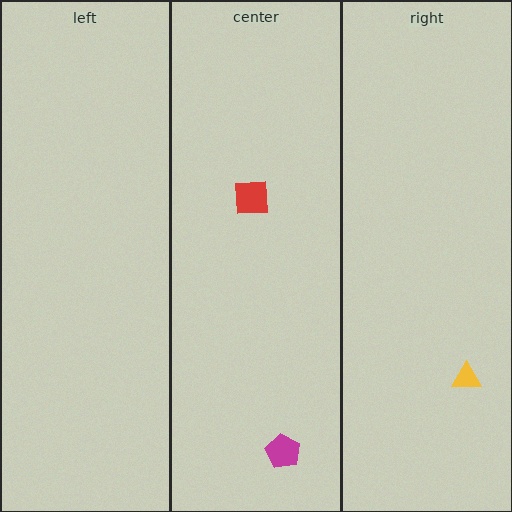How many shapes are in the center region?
2.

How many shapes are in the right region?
1.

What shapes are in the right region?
The yellow triangle.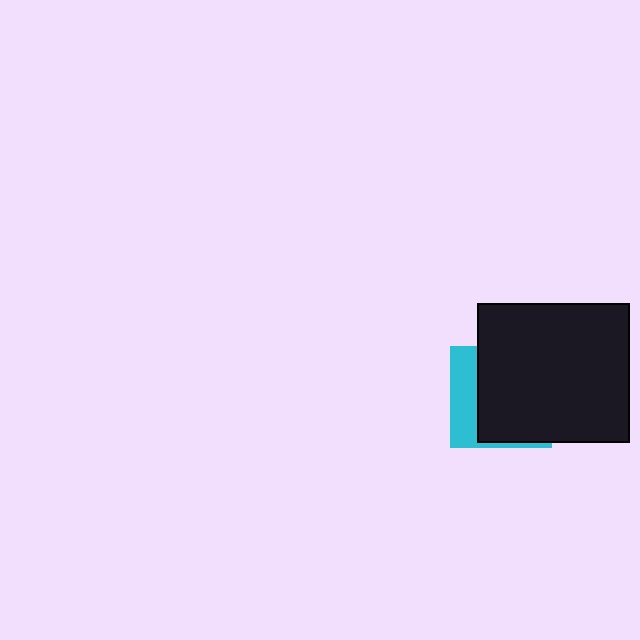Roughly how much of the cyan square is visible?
A small part of it is visible (roughly 30%).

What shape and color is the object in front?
The object in front is a black rectangle.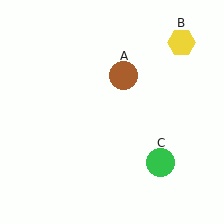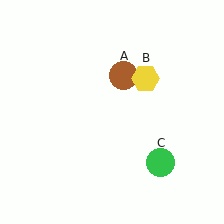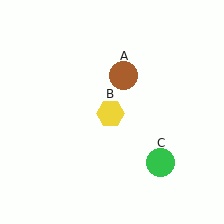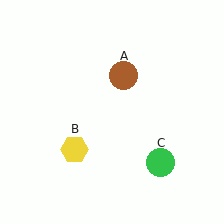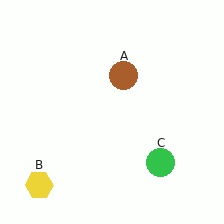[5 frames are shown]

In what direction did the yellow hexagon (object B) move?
The yellow hexagon (object B) moved down and to the left.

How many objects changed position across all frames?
1 object changed position: yellow hexagon (object B).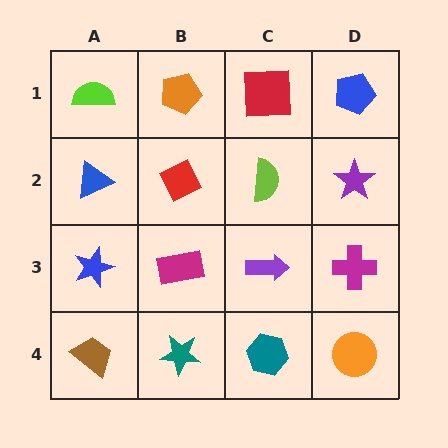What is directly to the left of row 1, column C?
An orange pentagon.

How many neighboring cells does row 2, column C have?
4.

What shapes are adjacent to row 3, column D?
A purple star (row 2, column D), an orange circle (row 4, column D), a purple arrow (row 3, column C).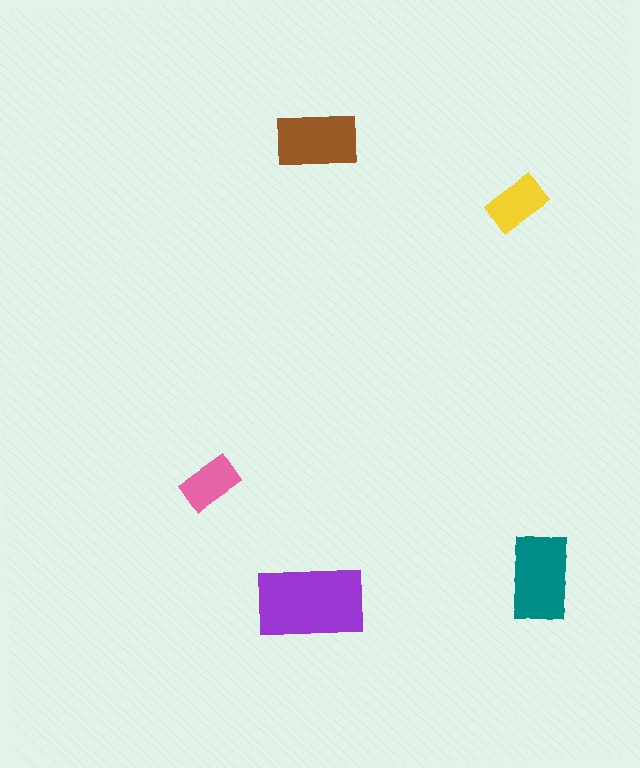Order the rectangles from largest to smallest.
the purple one, the teal one, the brown one, the yellow one, the pink one.